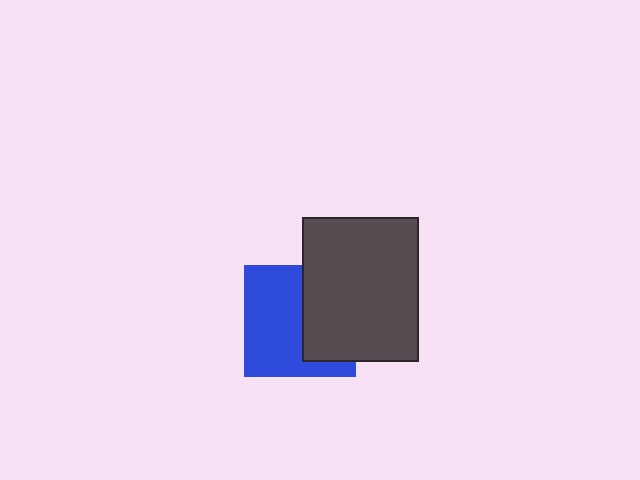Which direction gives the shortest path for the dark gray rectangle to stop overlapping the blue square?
Moving right gives the shortest separation.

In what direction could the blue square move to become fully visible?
The blue square could move left. That would shift it out from behind the dark gray rectangle entirely.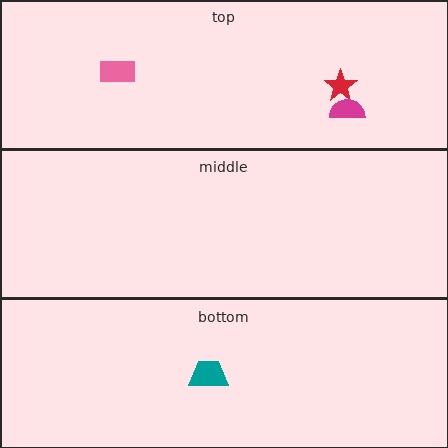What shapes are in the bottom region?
The teal trapezoid.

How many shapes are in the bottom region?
1.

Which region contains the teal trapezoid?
The bottom region.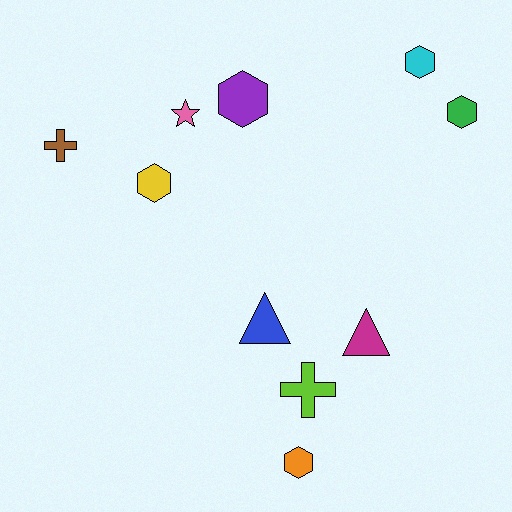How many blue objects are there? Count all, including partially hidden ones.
There is 1 blue object.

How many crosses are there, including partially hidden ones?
There are 2 crosses.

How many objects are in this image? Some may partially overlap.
There are 10 objects.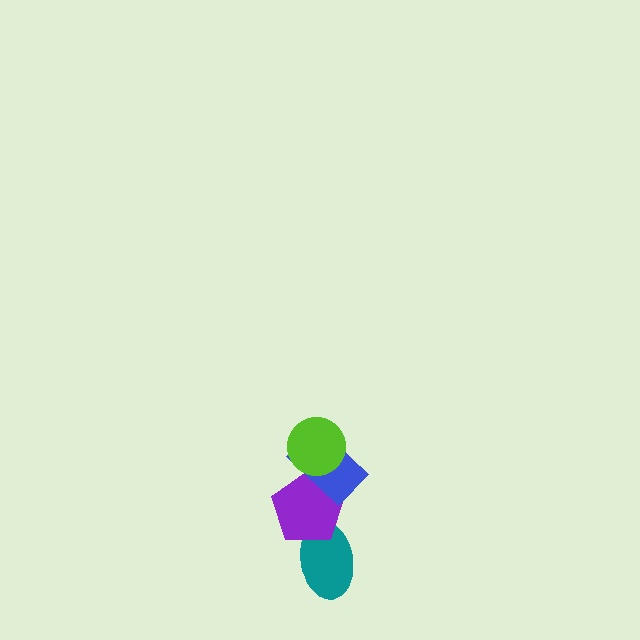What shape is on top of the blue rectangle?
The lime circle is on top of the blue rectangle.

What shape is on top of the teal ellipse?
The purple pentagon is on top of the teal ellipse.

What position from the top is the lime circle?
The lime circle is 1st from the top.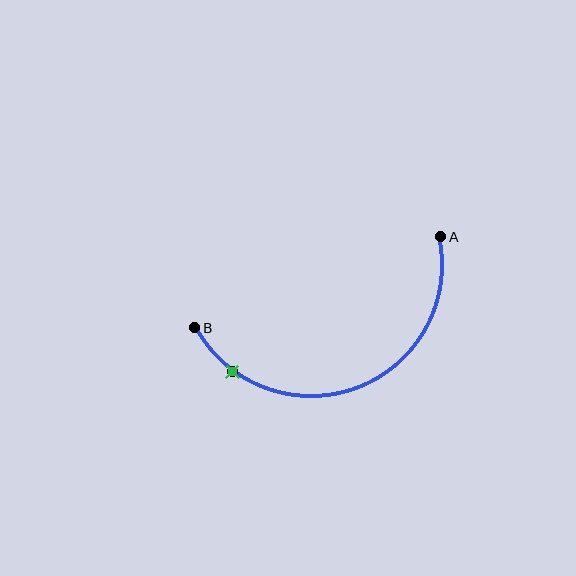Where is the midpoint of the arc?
The arc midpoint is the point on the curve farthest from the straight line joining A and B. It sits below that line.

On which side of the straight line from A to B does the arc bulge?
The arc bulges below the straight line connecting A and B.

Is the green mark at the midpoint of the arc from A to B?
No. The green mark lies on the arc but is closer to endpoint B. The arc midpoint would be at the point on the curve equidistant along the arc from both A and B.